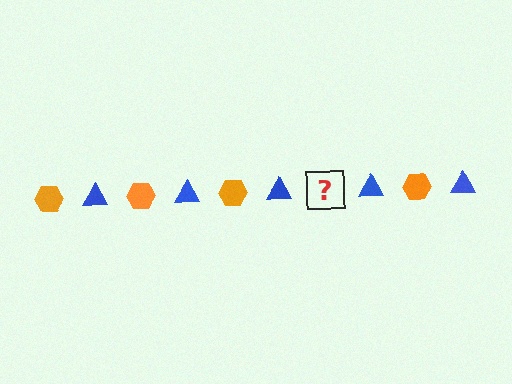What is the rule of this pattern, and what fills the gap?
The rule is that the pattern alternates between orange hexagon and blue triangle. The gap should be filled with an orange hexagon.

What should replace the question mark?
The question mark should be replaced with an orange hexagon.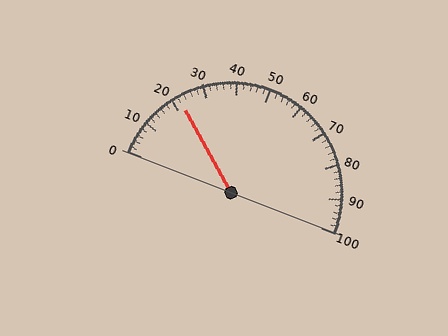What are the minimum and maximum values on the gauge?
The gauge ranges from 0 to 100.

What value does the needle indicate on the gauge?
The needle indicates approximately 22.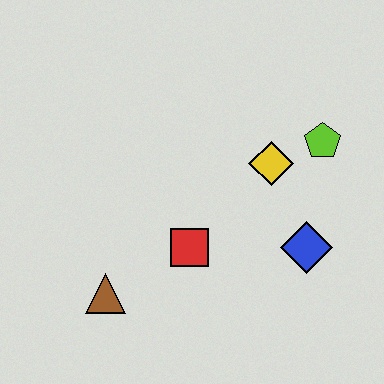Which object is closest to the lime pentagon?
The yellow diamond is closest to the lime pentagon.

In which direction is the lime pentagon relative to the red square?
The lime pentagon is to the right of the red square.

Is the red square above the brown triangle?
Yes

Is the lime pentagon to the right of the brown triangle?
Yes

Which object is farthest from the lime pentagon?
The brown triangle is farthest from the lime pentagon.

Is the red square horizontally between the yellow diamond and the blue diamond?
No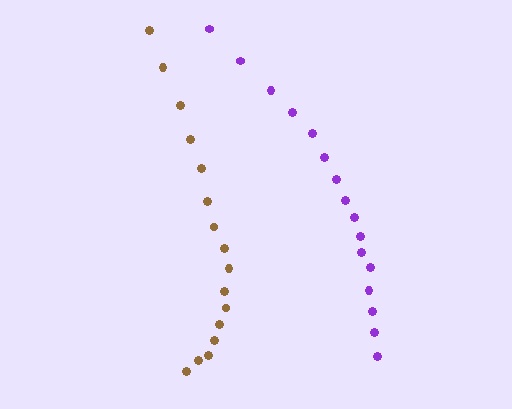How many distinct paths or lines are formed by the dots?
There are 2 distinct paths.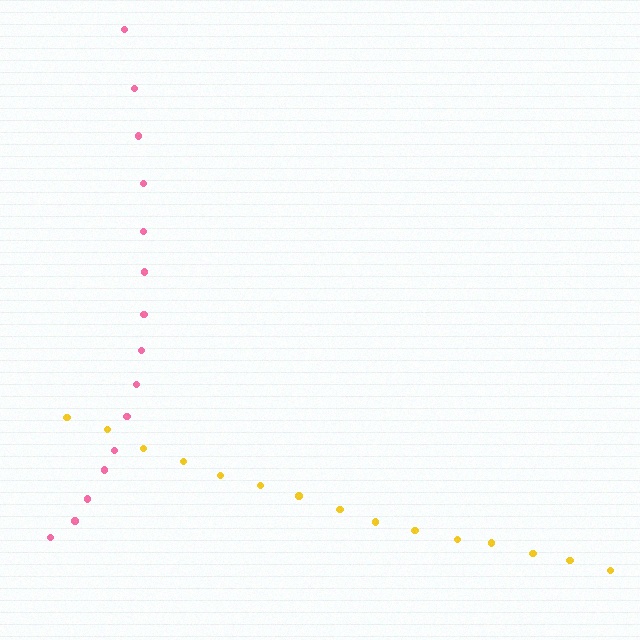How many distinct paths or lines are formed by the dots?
There are 2 distinct paths.